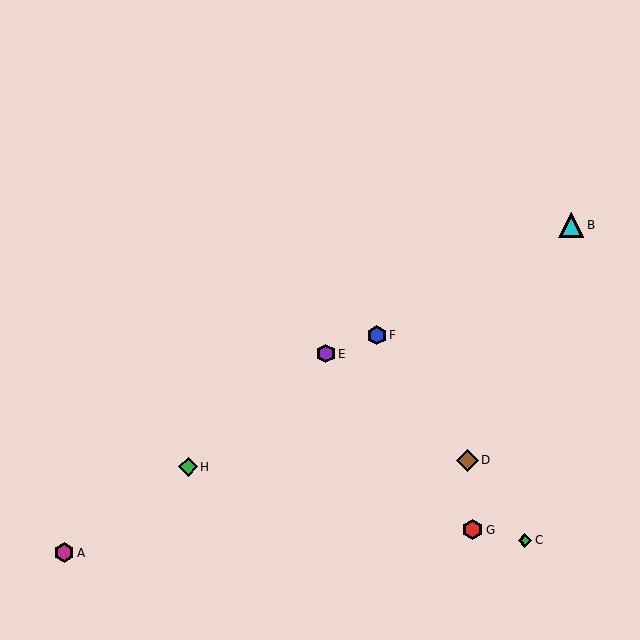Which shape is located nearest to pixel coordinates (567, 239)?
The cyan triangle (labeled B) at (571, 225) is nearest to that location.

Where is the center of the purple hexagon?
The center of the purple hexagon is at (326, 354).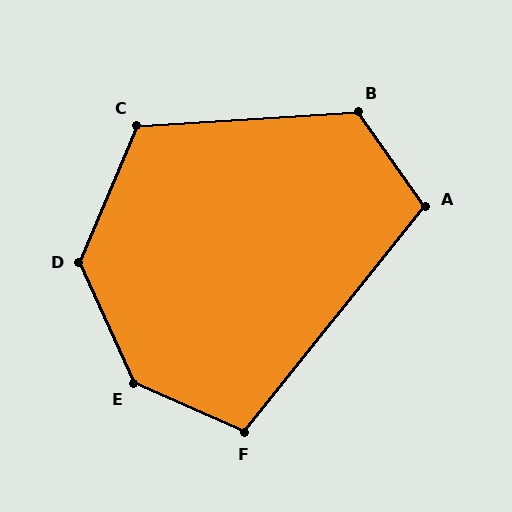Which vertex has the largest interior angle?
E, at approximately 138 degrees.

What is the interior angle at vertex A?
Approximately 106 degrees (obtuse).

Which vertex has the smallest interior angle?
F, at approximately 105 degrees.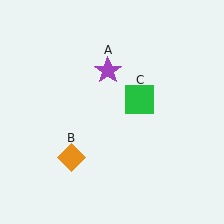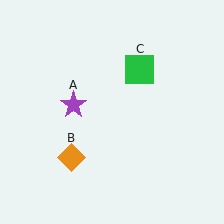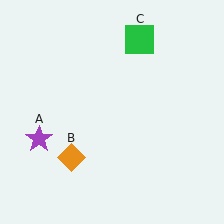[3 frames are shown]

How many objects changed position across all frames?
2 objects changed position: purple star (object A), green square (object C).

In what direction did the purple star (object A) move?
The purple star (object A) moved down and to the left.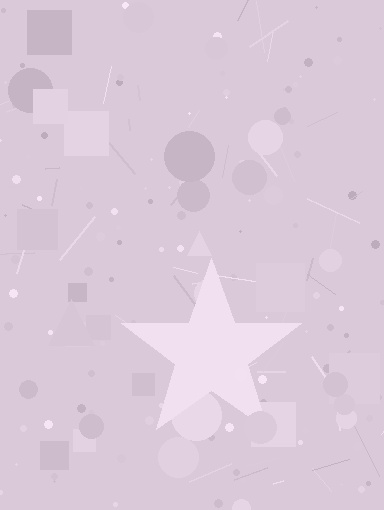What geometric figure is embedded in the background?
A star is embedded in the background.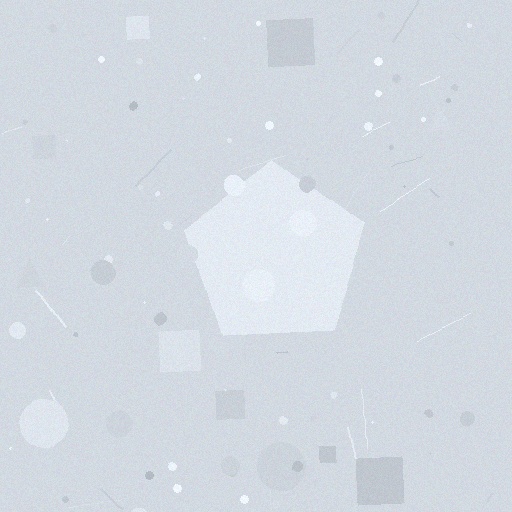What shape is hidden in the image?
A pentagon is hidden in the image.